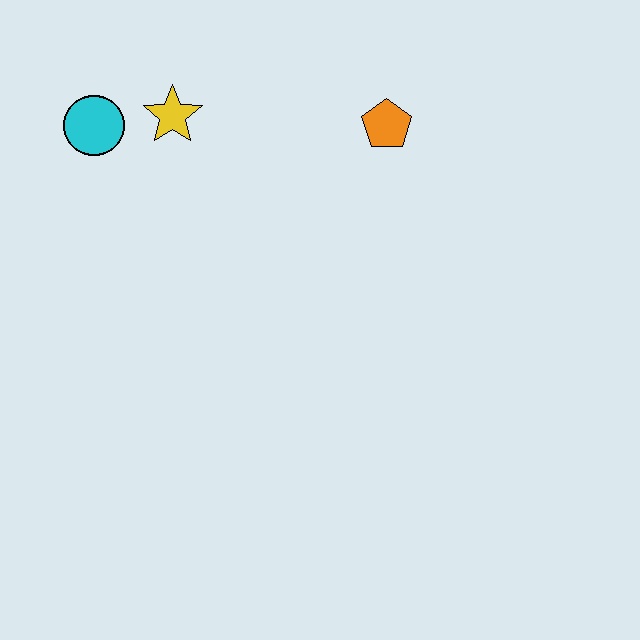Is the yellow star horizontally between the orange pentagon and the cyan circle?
Yes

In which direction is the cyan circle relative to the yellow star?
The cyan circle is to the left of the yellow star.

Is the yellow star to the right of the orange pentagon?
No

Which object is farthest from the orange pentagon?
The cyan circle is farthest from the orange pentagon.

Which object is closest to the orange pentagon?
The yellow star is closest to the orange pentagon.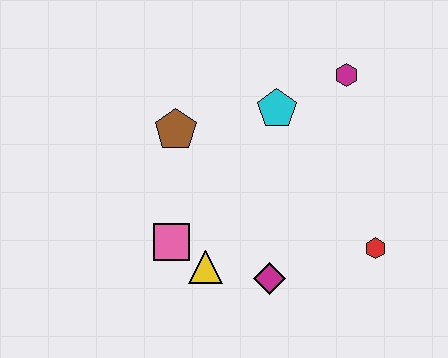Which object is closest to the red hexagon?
The magenta diamond is closest to the red hexagon.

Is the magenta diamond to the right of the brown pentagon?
Yes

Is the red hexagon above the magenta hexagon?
No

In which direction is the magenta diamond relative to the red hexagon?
The magenta diamond is to the left of the red hexagon.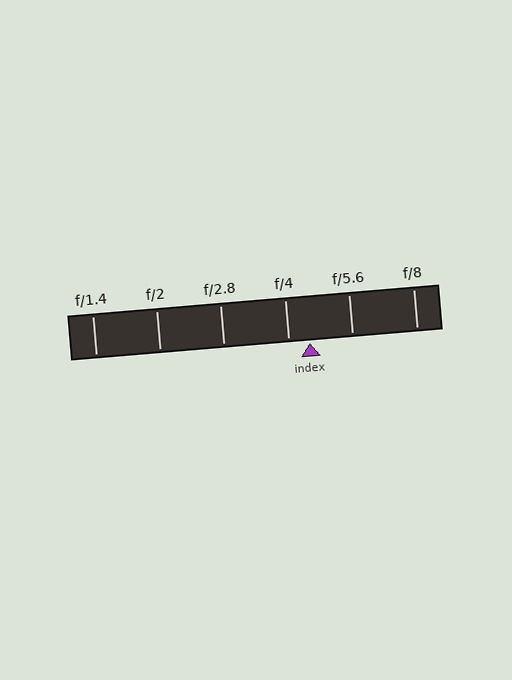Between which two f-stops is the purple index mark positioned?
The index mark is between f/4 and f/5.6.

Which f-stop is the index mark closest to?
The index mark is closest to f/4.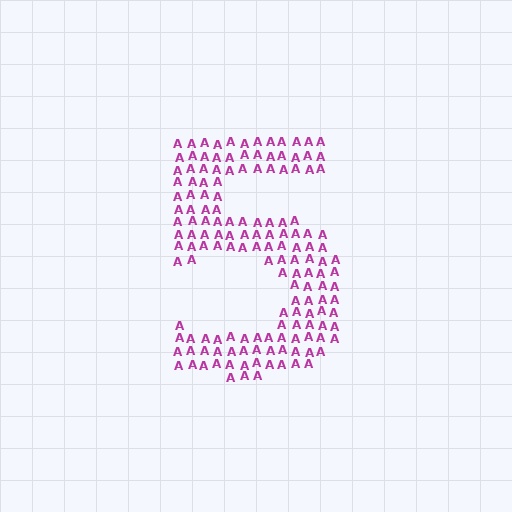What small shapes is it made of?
It is made of small letter A's.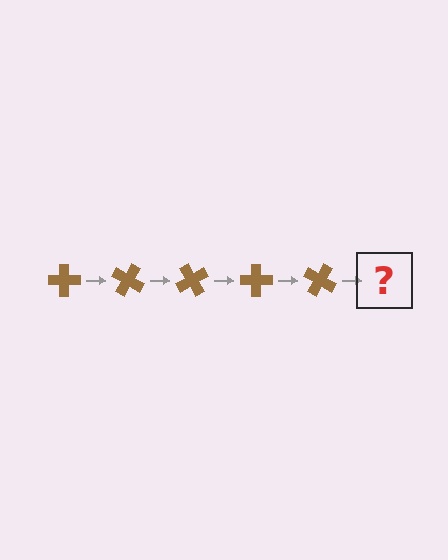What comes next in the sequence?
The next element should be a brown cross rotated 150 degrees.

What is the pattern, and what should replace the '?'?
The pattern is that the cross rotates 30 degrees each step. The '?' should be a brown cross rotated 150 degrees.